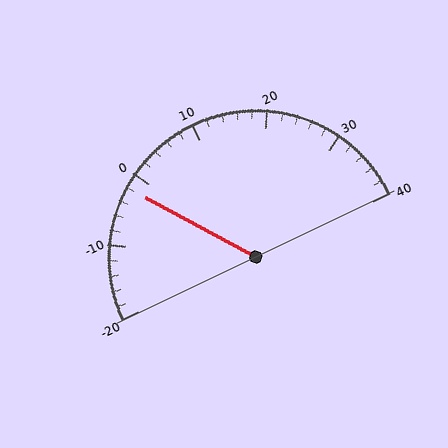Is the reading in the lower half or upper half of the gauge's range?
The reading is in the lower half of the range (-20 to 40).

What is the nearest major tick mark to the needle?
The nearest major tick mark is 0.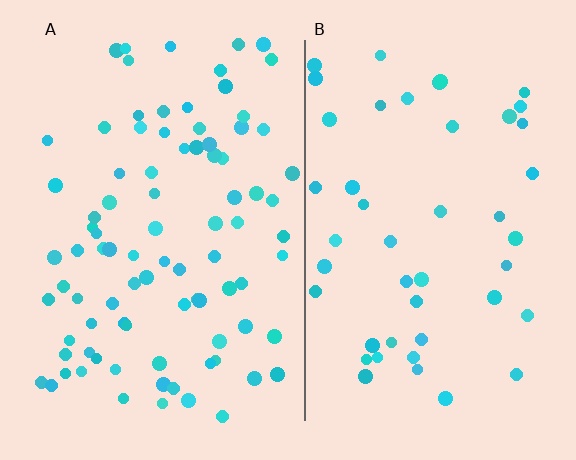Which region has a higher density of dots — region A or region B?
A (the left).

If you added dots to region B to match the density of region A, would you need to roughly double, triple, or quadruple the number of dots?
Approximately double.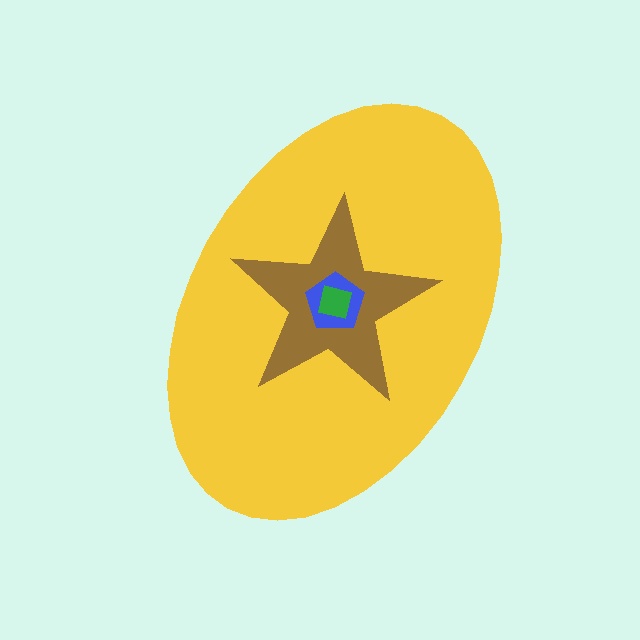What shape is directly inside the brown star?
The blue pentagon.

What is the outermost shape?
The yellow ellipse.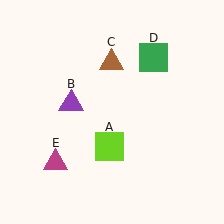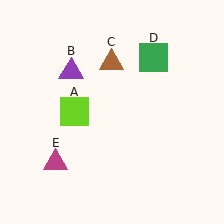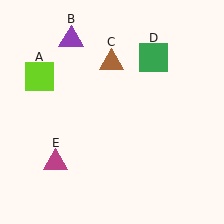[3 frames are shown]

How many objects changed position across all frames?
2 objects changed position: lime square (object A), purple triangle (object B).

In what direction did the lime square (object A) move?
The lime square (object A) moved up and to the left.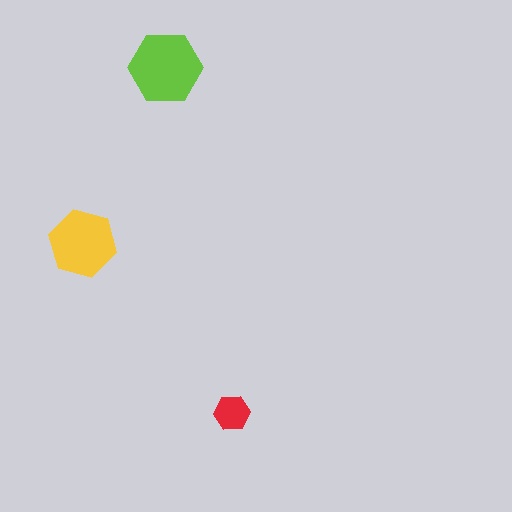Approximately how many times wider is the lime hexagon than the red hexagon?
About 2 times wider.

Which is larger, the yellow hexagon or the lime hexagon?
The lime one.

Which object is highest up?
The lime hexagon is topmost.